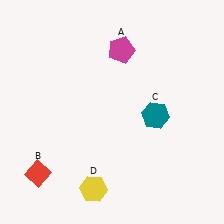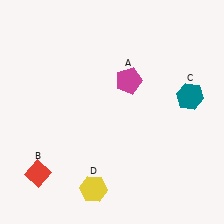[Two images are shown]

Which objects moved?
The objects that moved are: the magenta pentagon (A), the teal hexagon (C).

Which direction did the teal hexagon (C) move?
The teal hexagon (C) moved right.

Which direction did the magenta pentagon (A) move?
The magenta pentagon (A) moved down.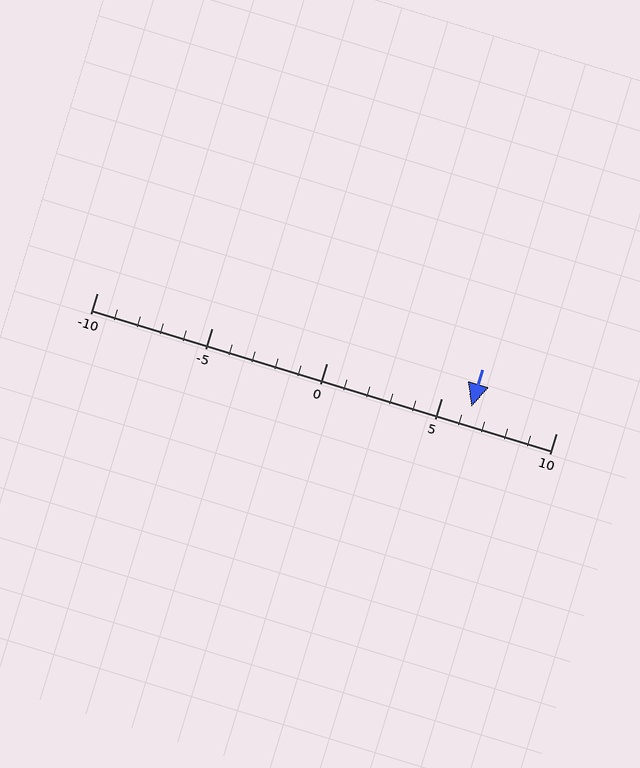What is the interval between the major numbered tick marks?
The major tick marks are spaced 5 units apart.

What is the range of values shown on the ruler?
The ruler shows values from -10 to 10.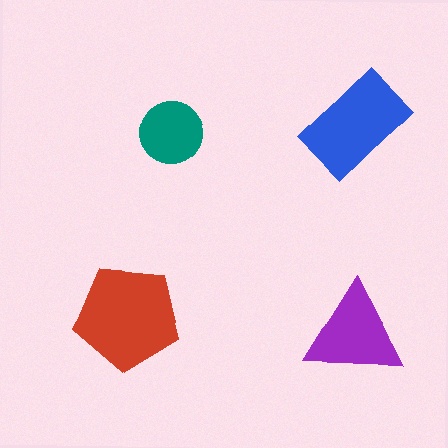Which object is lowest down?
The purple triangle is bottommost.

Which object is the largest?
The red pentagon.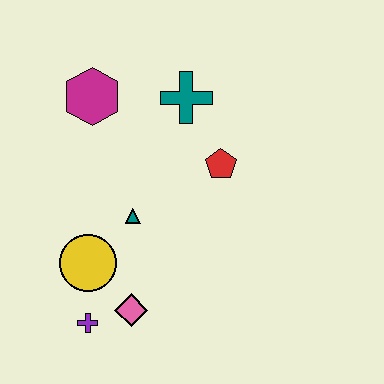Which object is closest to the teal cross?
The red pentagon is closest to the teal cross.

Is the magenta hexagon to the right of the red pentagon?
No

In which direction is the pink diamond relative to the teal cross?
The pink diamond is below the teal cross.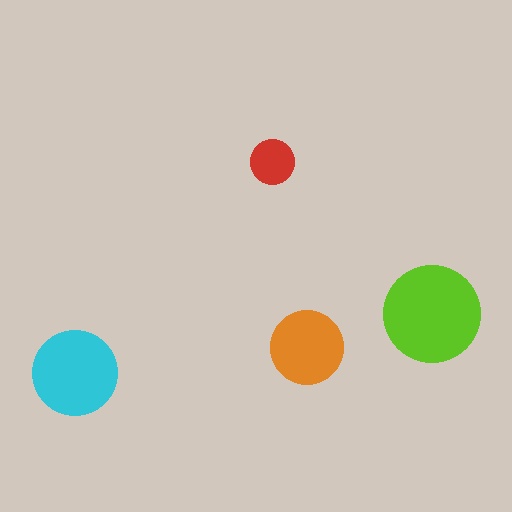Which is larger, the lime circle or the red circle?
The lime one.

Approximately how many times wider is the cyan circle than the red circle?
About 2 times wider.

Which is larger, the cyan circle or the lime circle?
The lime one.